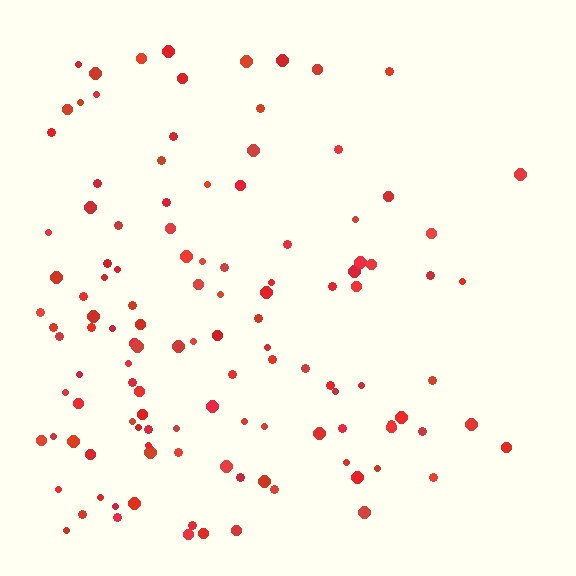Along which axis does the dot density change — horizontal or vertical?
Horizontal.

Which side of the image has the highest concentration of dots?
The left.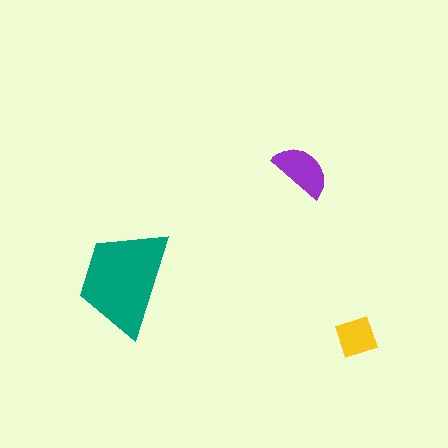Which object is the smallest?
The yellow diamond.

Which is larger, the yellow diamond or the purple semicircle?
The purple semicircle.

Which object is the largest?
The teal trapezoid.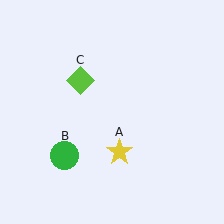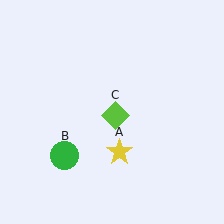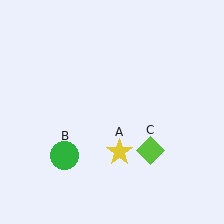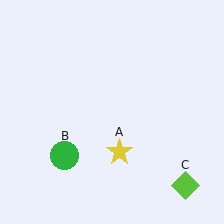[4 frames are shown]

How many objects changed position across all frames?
1 object changed position: lime diamond (object C).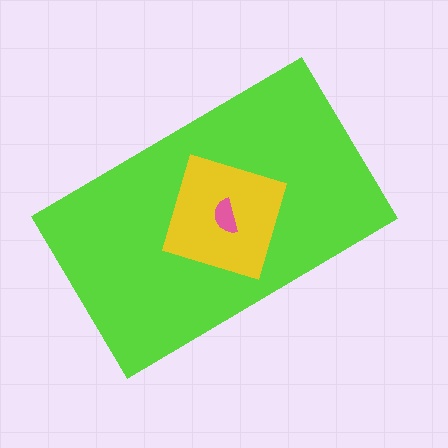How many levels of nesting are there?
3.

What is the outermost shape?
The lime rectangle.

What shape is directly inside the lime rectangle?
The yellow diamond.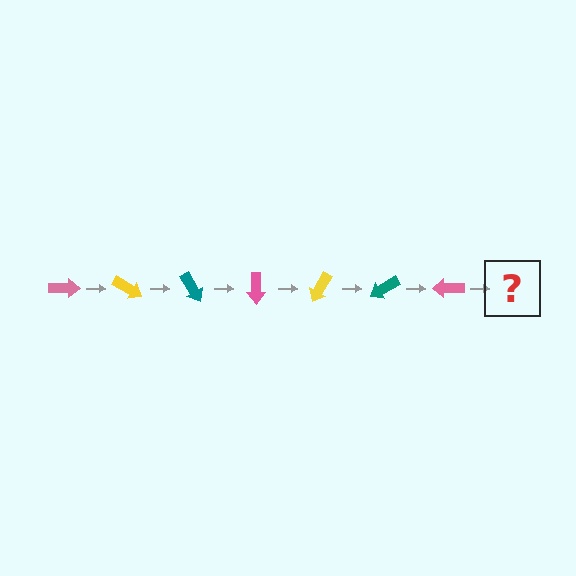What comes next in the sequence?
The next element should be a yellow arrow, rotated 210 degrees from the start.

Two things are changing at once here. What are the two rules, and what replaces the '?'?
The two rules are that it rotates 30 degrees each step and the color cycles through pink, yellow, and teal. The '?' should be a yellow arrow, rotated 210 degrees from the start.